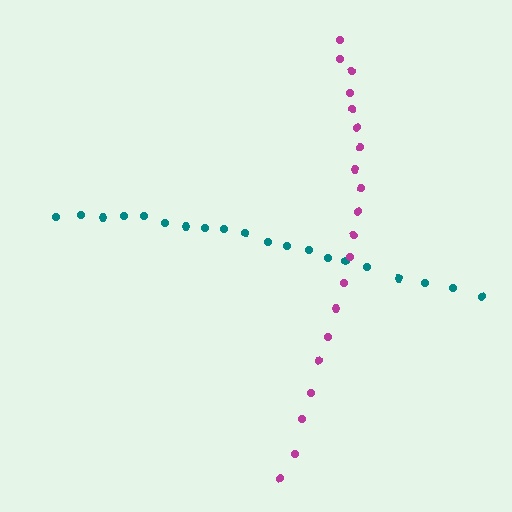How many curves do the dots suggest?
There are 2 distinct paths.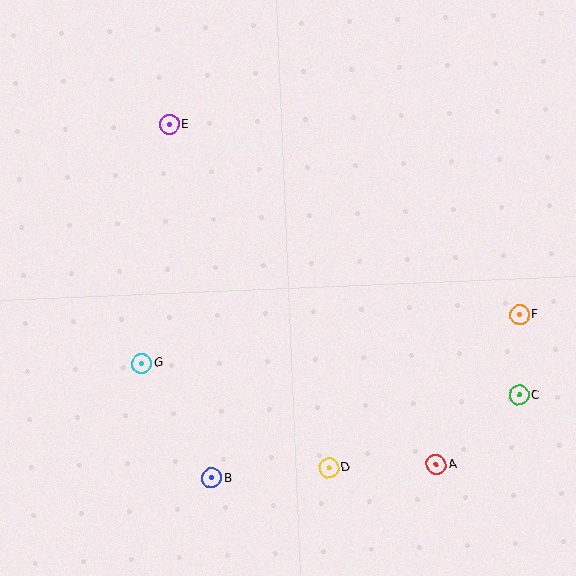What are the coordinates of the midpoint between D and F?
The midpoint between D and F is at (424, 391).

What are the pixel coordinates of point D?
Point D is at (329, 468).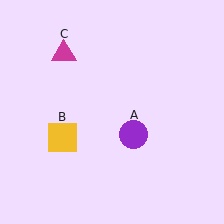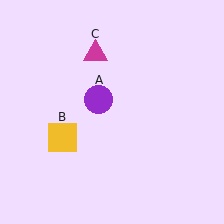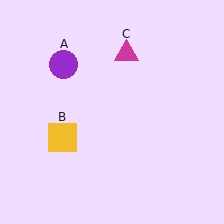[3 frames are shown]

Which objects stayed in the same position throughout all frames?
Yellow square (object B) remained stationary.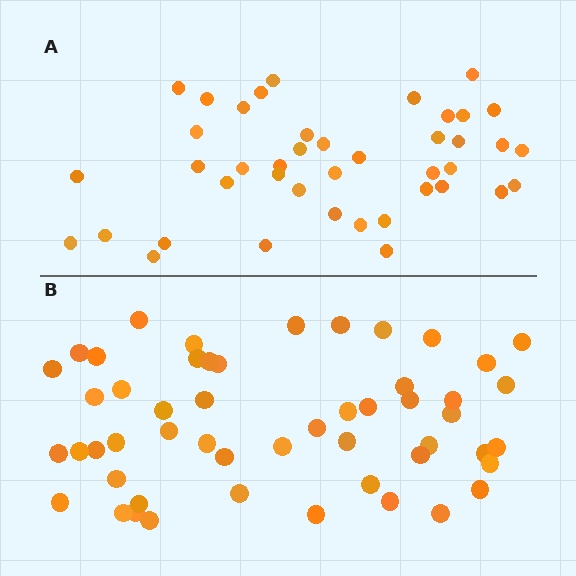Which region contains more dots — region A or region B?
Region B (the bottom region) has more dots.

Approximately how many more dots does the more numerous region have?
Region B has roughly 10 or so more dots than region A.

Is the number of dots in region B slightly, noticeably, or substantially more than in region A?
Region B has only slightly more — the two regions are fairly close. The ratio is roughly 1.2 to 1.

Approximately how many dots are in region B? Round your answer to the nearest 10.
About 50 dots. (The exact count is 52, which rounds to 50.)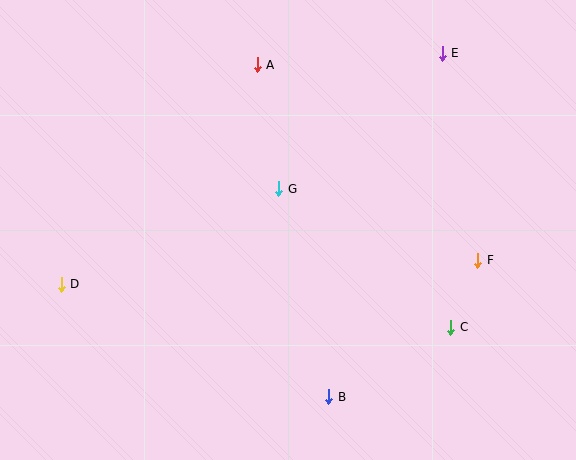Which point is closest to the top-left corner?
Point A is closest to the top-left corner.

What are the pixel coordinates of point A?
Point A is at (257, 65).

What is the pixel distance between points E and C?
The distance between E and C is 274 pixels.